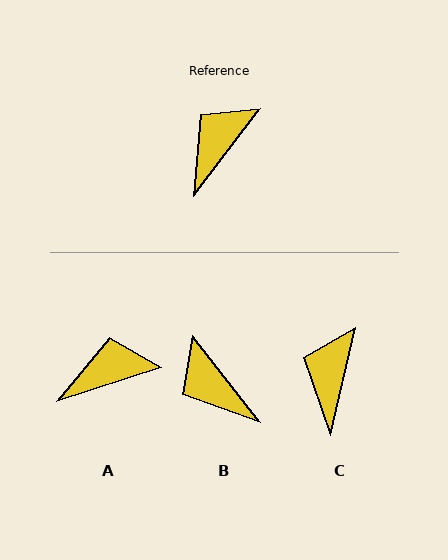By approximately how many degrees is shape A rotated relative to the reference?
Approximately 35 degrees clockwise.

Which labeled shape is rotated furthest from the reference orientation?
B, about 75 degrees away.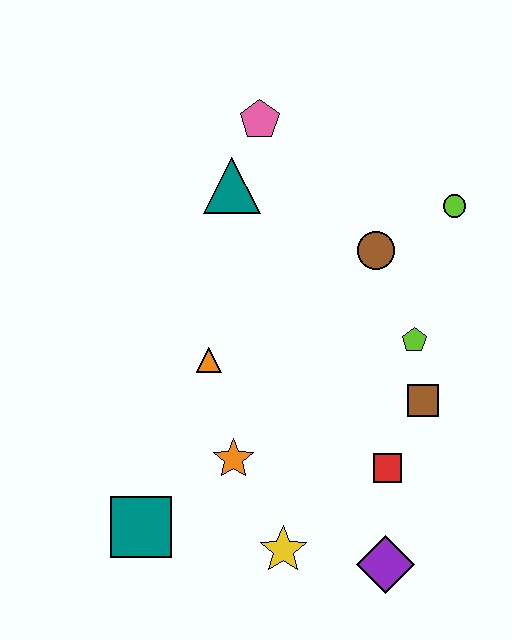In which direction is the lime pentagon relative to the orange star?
The lime pentagon is to the right of the orange star.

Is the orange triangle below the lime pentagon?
Yes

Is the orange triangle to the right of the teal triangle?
No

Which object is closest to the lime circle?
The brown circle is closest to the lime circle.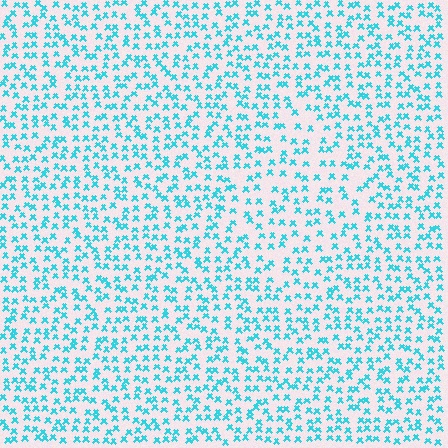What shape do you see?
I see a diamond.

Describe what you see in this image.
The image contains small cyan elements arranged at two different densities. A diamond-shaped region is visible where the elements are less densely packed than the surrounding area.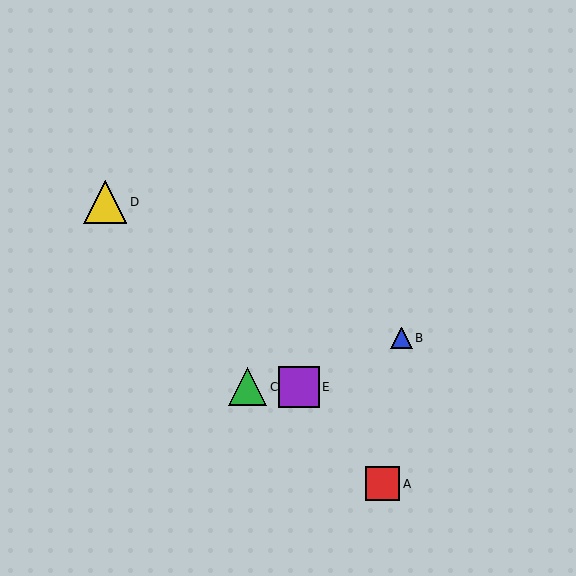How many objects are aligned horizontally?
2 objects (C, E) are aligned horizontally.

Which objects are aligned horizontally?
Objects C, E are aligned horizontally.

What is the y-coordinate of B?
Object B is at y≈338.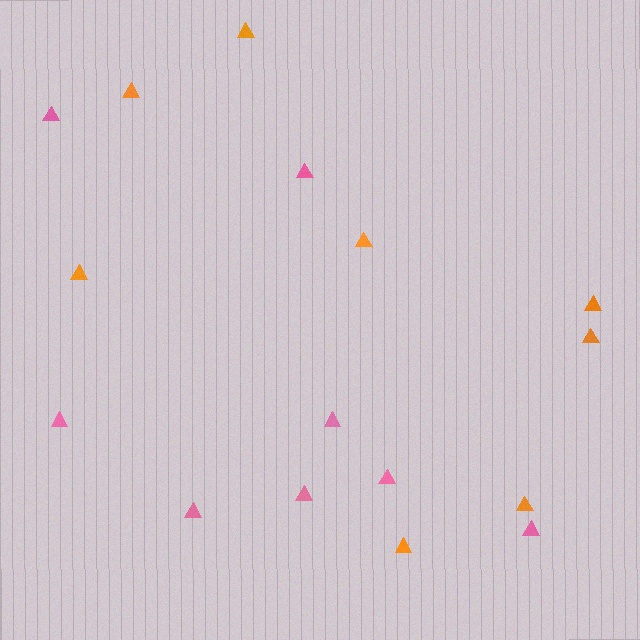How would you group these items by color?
There are 2 groups: one group of orange triangles (8) and one group of pink triangles (8).